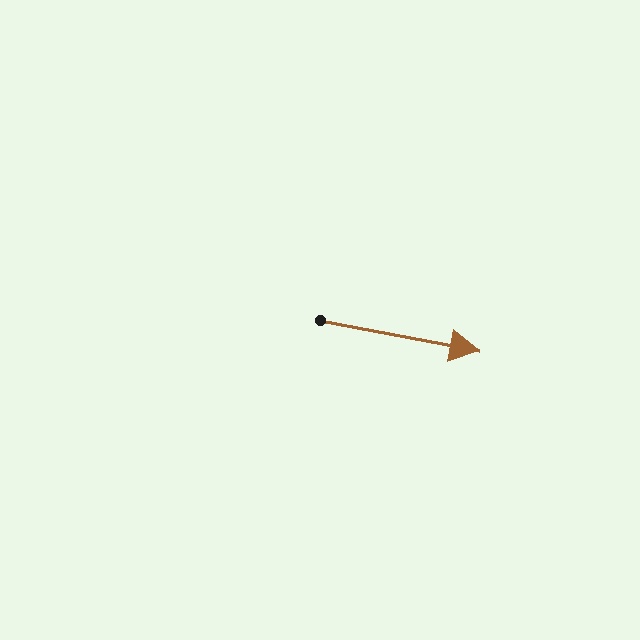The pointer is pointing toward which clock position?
Roughly 3 o'clock.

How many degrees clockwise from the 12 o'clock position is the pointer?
Approximately 101 degrees.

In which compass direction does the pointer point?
East.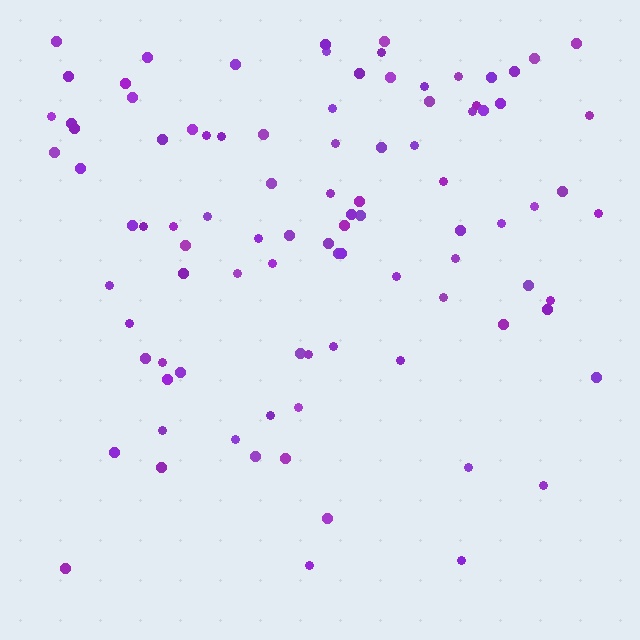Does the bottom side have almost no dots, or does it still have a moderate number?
Still a moderate number, just noticeably fewer than the top.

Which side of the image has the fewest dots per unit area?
The bottom.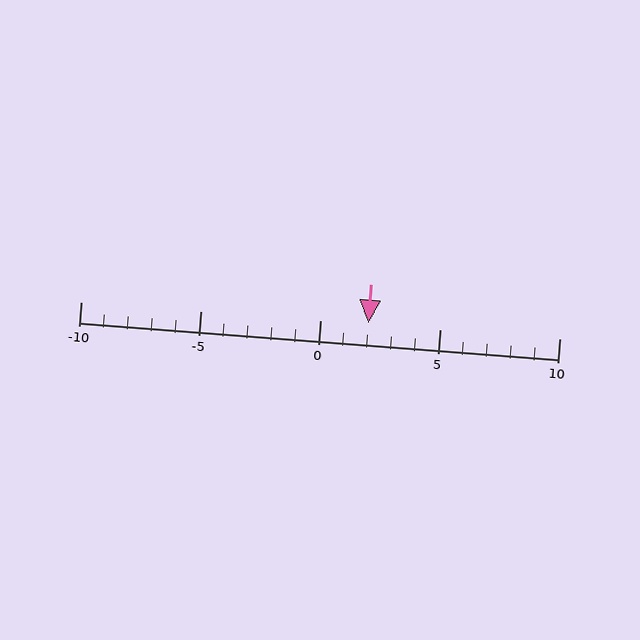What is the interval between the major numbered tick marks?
The major tick marks are spaced 5 units apart.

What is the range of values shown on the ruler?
The ruler shows values from -10 to 10.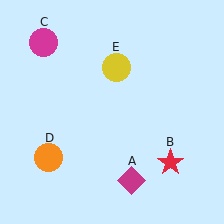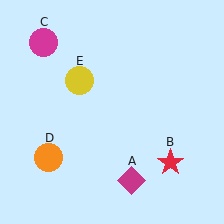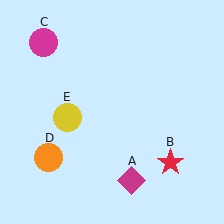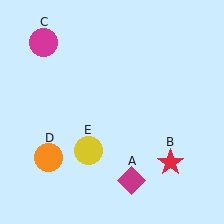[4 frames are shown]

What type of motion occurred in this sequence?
The yellow circle (object E) rotated counterclockwise around the center of the scene.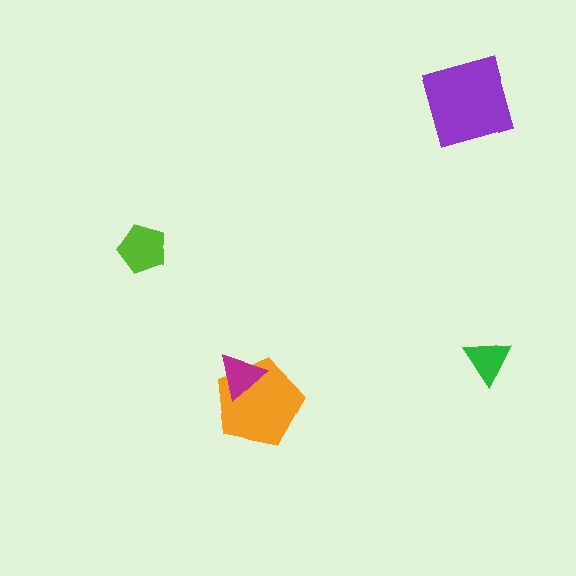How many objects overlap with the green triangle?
0 objects overlap with the green triangle.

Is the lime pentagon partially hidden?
No, no other shape covers it.